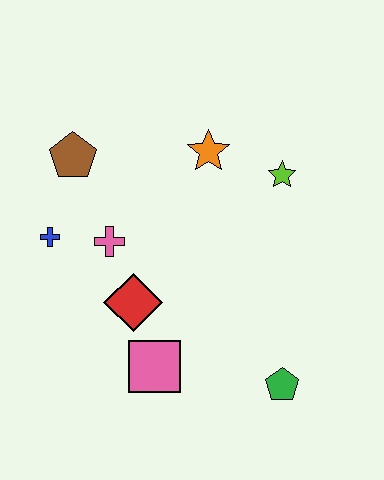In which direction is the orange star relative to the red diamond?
The orange star is above the red diamond.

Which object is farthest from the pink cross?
The green pentagon is farthest from the pink cross.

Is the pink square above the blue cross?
No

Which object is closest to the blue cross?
The pink cross is closest to the blue cross.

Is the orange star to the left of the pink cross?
No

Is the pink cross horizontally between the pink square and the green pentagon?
No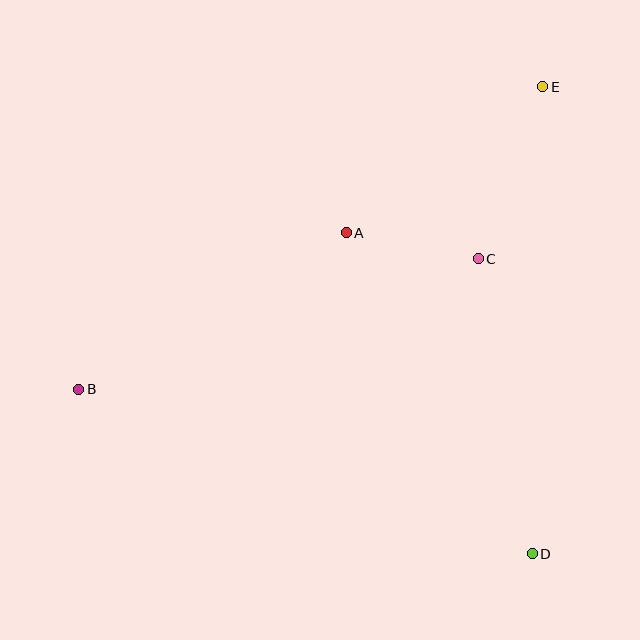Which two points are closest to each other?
Points A and C are closest to each other.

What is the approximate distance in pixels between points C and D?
The distance between C and D is approximately 300 pixels.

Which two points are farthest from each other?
Points B and E are farthest from each other.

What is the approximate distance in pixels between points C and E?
The distance between C and E is approximately 184 pixels.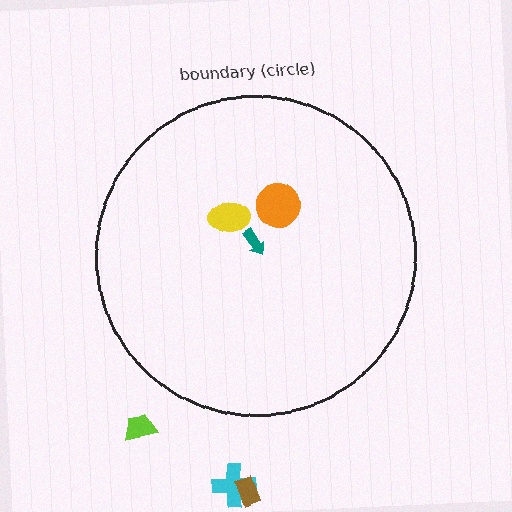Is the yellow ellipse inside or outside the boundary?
Inside.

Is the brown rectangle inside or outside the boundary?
Outside.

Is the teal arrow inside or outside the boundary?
Inside.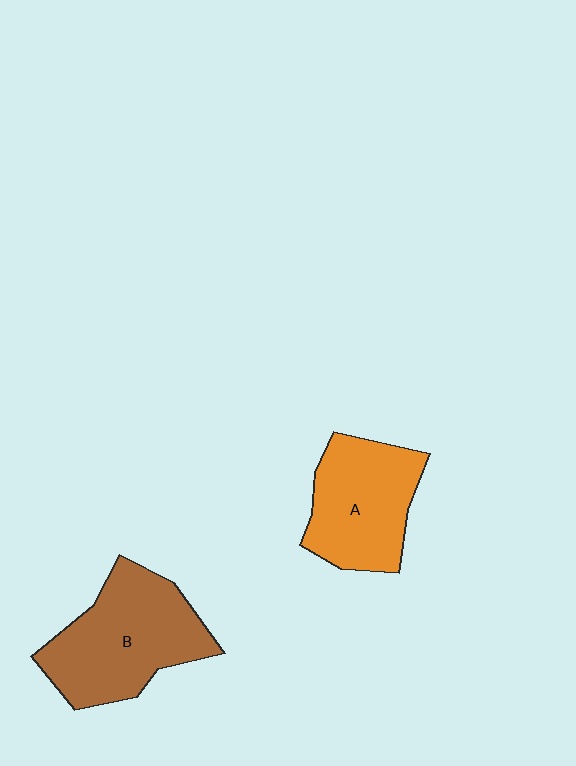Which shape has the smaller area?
Shape A (orange).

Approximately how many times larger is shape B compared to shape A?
Approximately 1.2 times.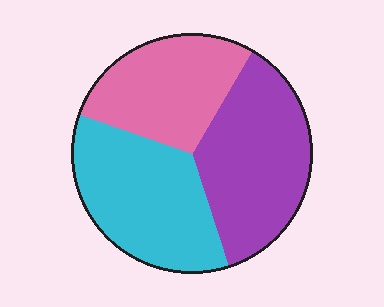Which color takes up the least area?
Pink, at roughly 30%.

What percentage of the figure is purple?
Purple covers around 35% of the figure.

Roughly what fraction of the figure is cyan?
Cyan takes up about one third (1/3) of the figure.